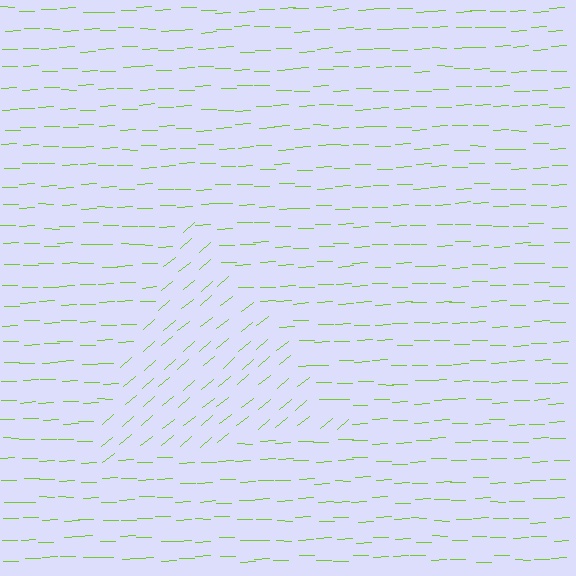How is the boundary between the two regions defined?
The boundary is defined purely by a change in line orientation (approximately 38 degrees difference). All lines are the same color and thickness.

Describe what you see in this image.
The image is filled with small lime line segments. A triangle region in the image has lines oriented differently from the surrounding lines, creating a visible texture boundary.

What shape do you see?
I see a triangle.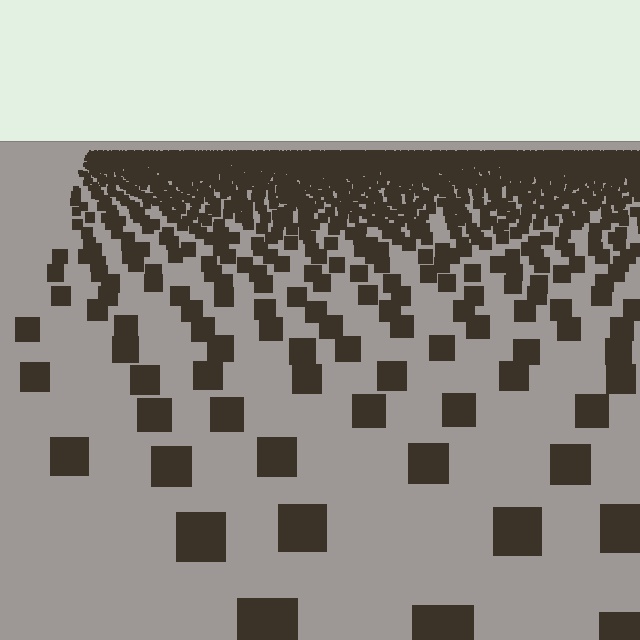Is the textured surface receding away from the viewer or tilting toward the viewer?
The surface is receding away from the viewer. Texture elements get smaller and denser toward the top.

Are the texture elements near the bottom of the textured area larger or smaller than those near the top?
Larger. Near the bottom, elements are closer to the viewer and appear at a bigger on-screen size.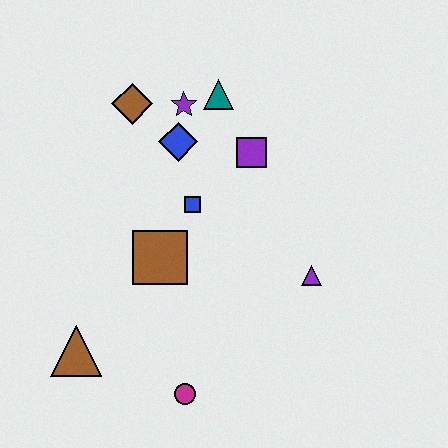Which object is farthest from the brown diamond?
The magenta circle is farthest from the brown diamond.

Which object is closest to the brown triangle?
The magenta circle is closest to the brown triangle.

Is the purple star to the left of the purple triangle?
Yes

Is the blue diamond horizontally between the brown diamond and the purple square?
Yes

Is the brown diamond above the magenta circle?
Yes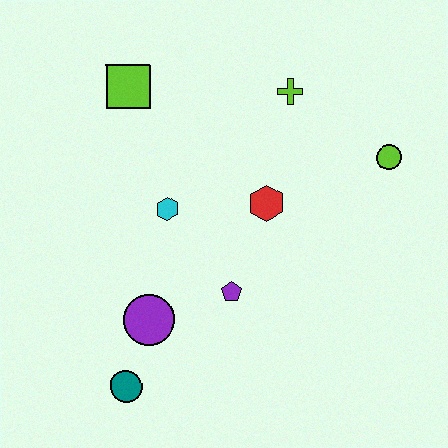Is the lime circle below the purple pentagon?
No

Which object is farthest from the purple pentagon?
The lime square is farthest from the purple pentagon.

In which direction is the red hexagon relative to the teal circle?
The red hexagon is above the teal circle.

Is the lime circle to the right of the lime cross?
Yes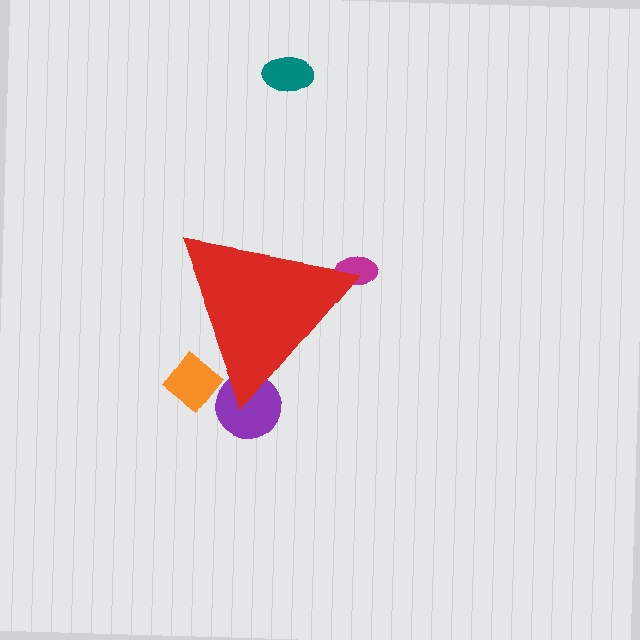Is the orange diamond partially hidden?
Yes, the orange diamond is partially hidden behind the red triangle.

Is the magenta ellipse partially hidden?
Yes, the magenta ellipse is partially hidden behind the red triangle.